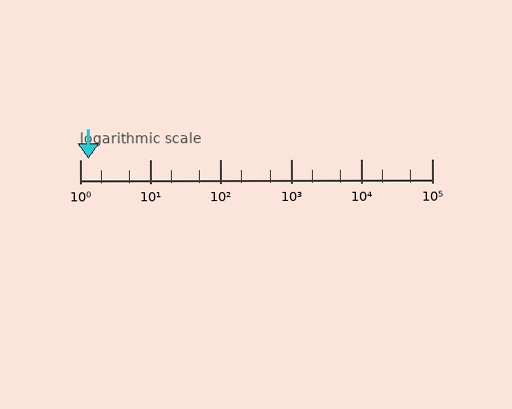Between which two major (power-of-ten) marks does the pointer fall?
The pointer is between 1 and 10.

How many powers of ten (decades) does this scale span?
The scale spans 5 decades, from 1 to 100000.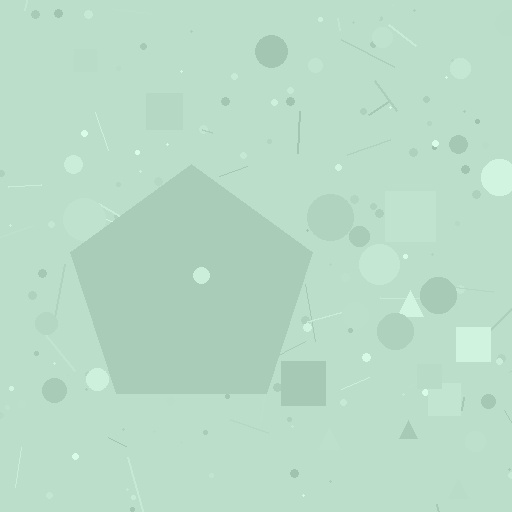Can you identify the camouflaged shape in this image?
The camouflaged shape is a pentagon.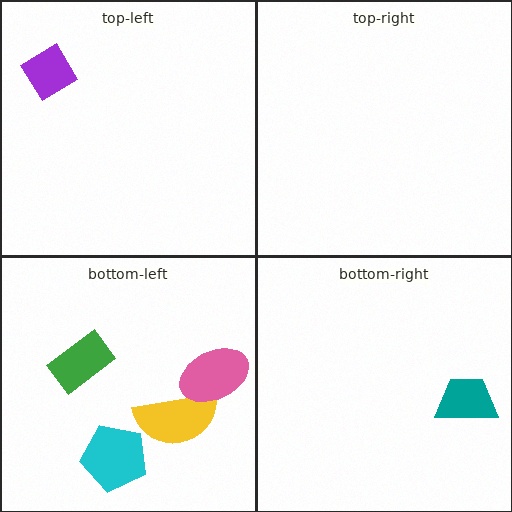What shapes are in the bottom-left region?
The green rectangle, the yellow semicircle, the pink ellipse, the cyan pentagon.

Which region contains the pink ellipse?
The bottom-left region.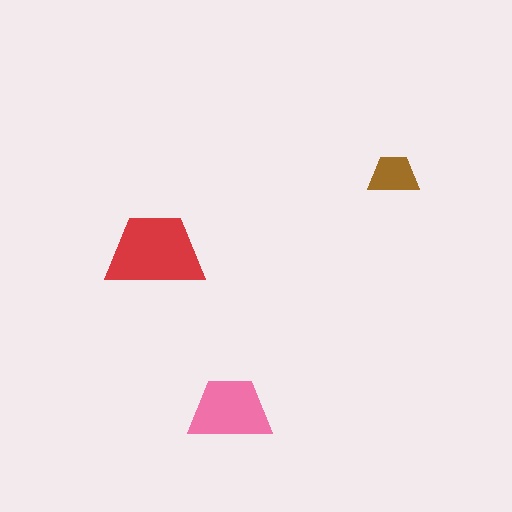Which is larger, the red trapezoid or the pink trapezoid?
The red one.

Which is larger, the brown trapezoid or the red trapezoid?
The red one.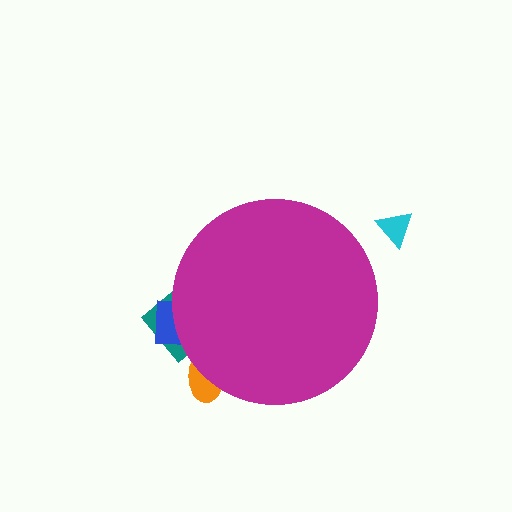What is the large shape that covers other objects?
A magenta circle.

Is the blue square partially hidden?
Yes, the blue square is partially hidden behind the magenta circle.